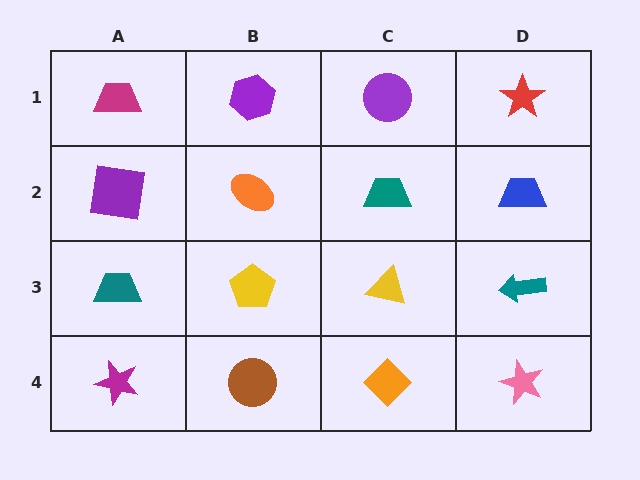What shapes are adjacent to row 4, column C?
A yellow triangle (row 3, column C), a brown circle (row 4, column B), a pink star (row 4, column D).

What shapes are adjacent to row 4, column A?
A teal trapezoid (row 3, column A), a brown circle (row 4, column B).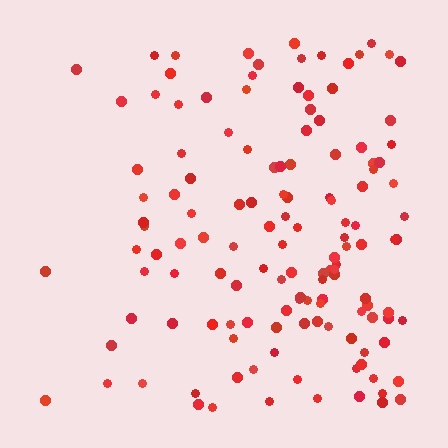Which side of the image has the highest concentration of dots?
The right.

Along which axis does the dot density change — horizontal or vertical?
Horizontal.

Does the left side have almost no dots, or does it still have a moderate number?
Still a moderate number, just noticeably fewer than the right.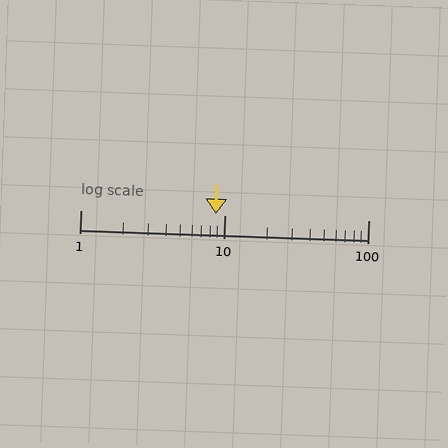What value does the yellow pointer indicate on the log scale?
The pointer indicates approximately 8.7.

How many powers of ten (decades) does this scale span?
The scale spans 2 decades, from 1 to 100.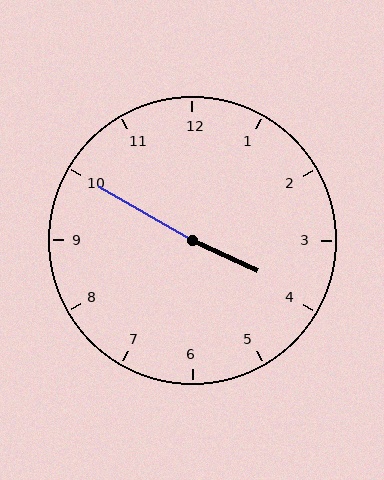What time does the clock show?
3:50.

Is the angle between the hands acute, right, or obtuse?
It is obtuse.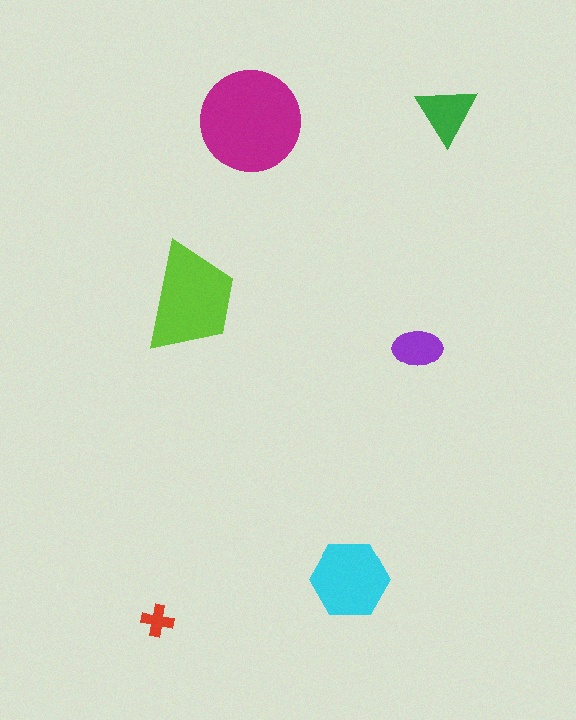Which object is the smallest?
The red cross.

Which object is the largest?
The magenta circle.